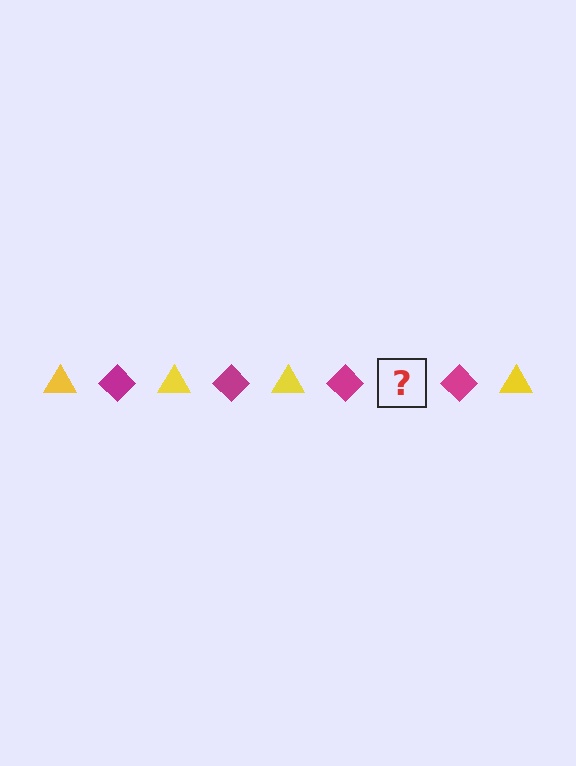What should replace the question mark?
The question mark should be replaced with a yellow triangle.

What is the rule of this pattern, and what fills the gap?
The rule is that the pattern alternates between yellow triangle and magenta diamond. The gap should be filled with a yellow triangle.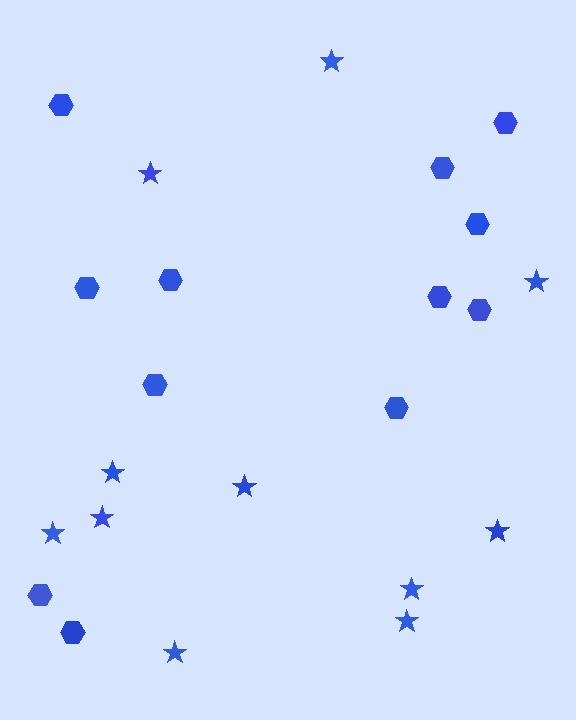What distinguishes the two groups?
There are 2 groups: one group of stars (11) and one group of hexagons (12).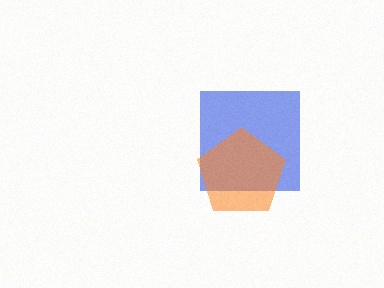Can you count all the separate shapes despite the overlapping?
Yes, there are 2 separate shapes.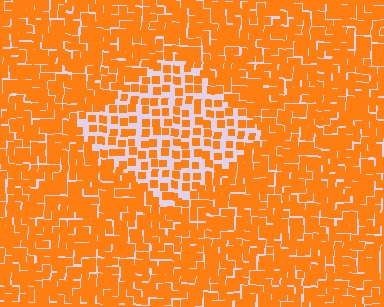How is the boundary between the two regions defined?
The boundary is defined by a change in element density (approximately 1.9x ratio). All elements are the same color, size, and shape.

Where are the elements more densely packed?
The elements are more densely packed outside the diamond boundary.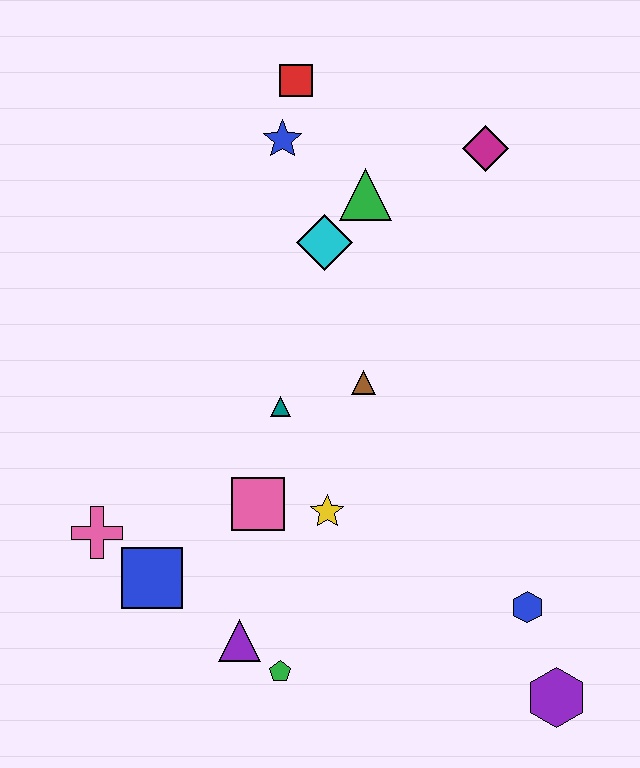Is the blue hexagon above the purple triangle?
Yes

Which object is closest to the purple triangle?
The green pentagon is closest to the purple triangle.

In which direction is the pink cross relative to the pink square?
The pink cross is to the left of the pink square.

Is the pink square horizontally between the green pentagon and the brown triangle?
No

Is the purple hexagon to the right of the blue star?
Yes